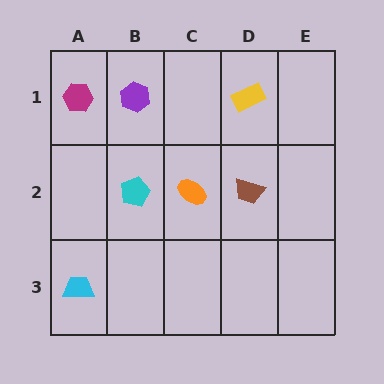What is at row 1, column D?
A yellow rectangle.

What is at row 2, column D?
A brown trapezoid.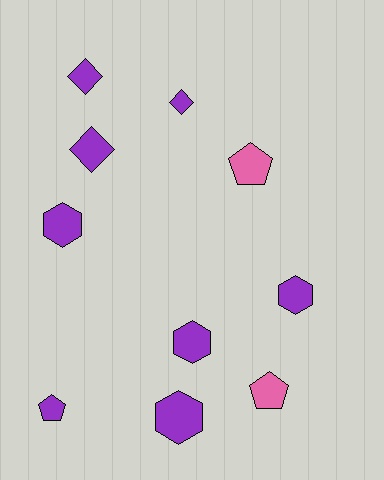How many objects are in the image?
There are 10 objects.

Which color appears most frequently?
Purple, with 8 objects.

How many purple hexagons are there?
There are 4 purple hexagons.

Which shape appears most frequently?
Hexagon, with 4 objects.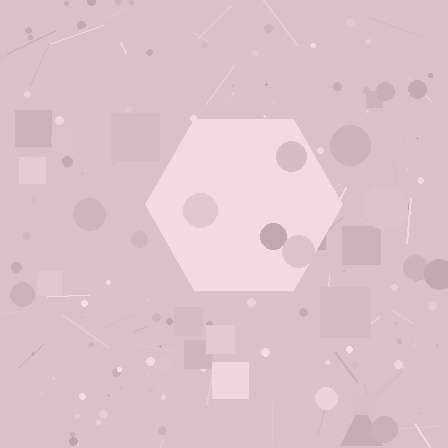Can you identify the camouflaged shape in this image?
The camouflaged shape is a hexagon.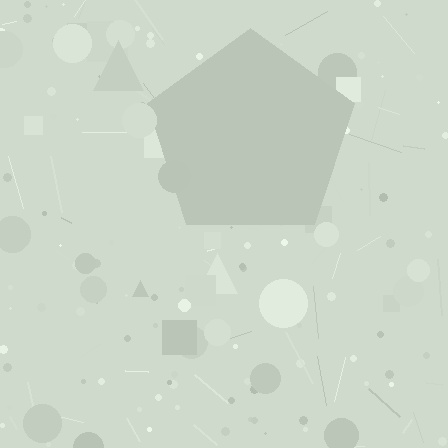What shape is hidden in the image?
A pentagon is hidden in the image.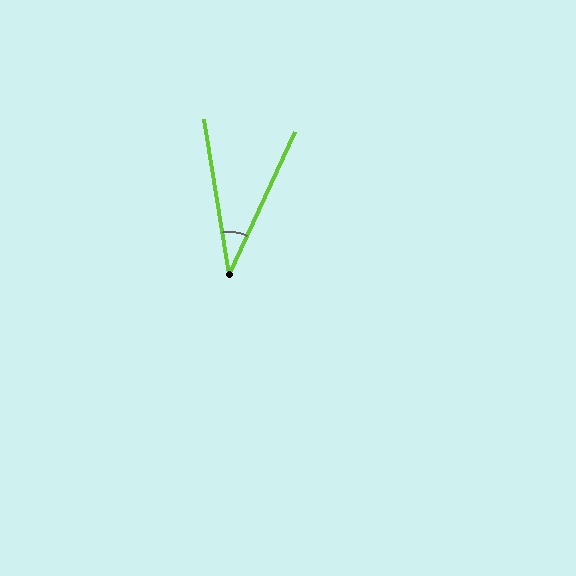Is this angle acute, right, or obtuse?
It is acute.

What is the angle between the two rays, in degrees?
Approximately 34 degrees.